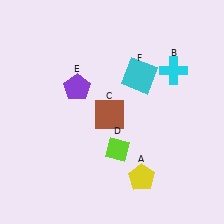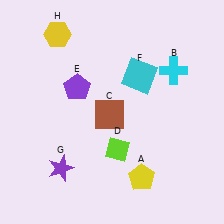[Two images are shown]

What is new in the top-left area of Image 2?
A yellow hexagon (H) was added in the top-left area of Image 2.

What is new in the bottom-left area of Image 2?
A purple star (G) was added in the bottom-left area of Image 2.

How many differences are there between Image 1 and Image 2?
There are 2 differences between the two images.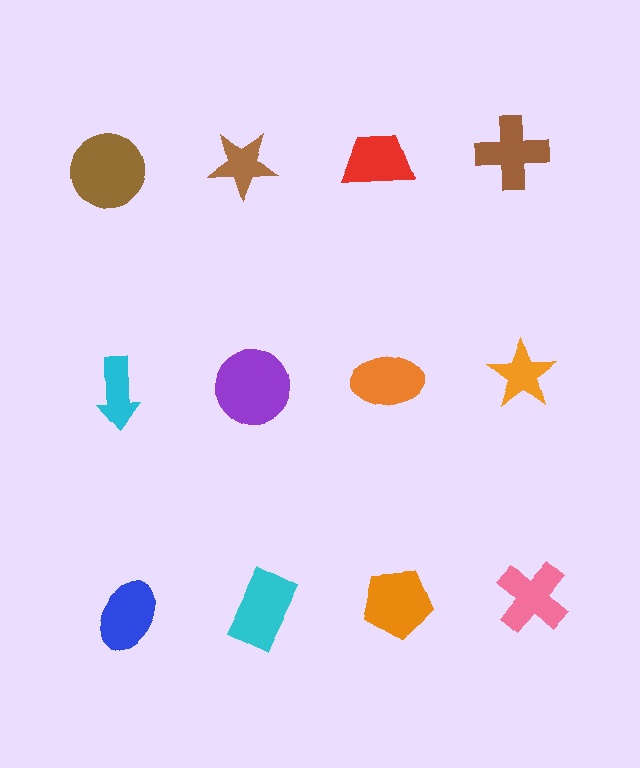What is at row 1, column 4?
A brown cross.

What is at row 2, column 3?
An orange ellipse.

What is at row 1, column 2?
A brown star.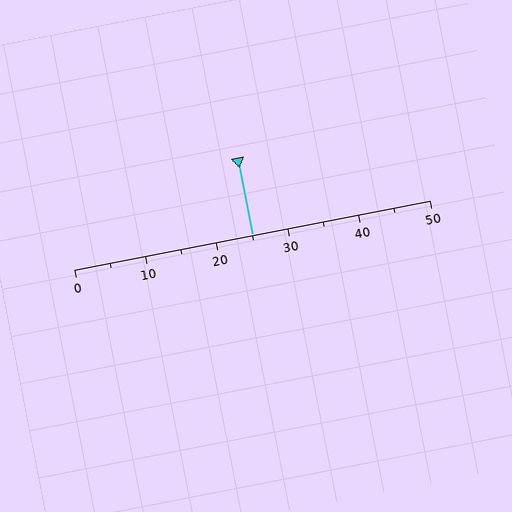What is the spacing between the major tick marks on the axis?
The major ticks are spaced 10 apart.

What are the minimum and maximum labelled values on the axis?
The axis runs from 0 to 50.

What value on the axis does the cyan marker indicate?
The marker indicates approximately 25.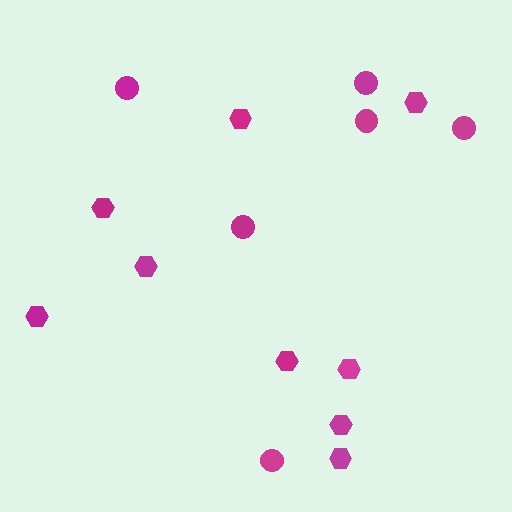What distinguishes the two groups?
There are 2 groups: one group of circles (6) and one group of hexagons (9).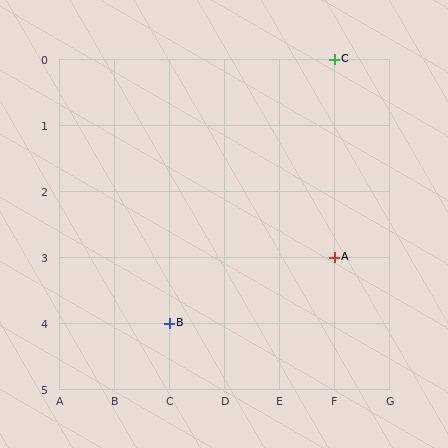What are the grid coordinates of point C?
Point C is at grid coordinates (F, 0).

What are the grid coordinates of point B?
Point B is at grid coordinates (C, 4).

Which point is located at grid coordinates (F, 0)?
Point C is at (F, 0).